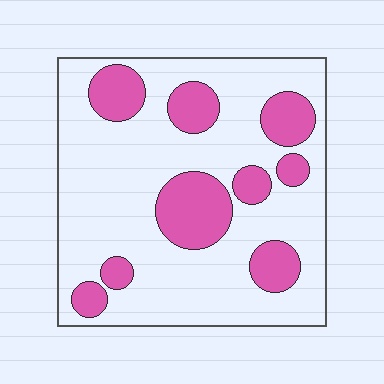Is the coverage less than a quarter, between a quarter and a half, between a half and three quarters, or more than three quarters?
Between a quarter and a half.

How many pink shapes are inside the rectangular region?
9.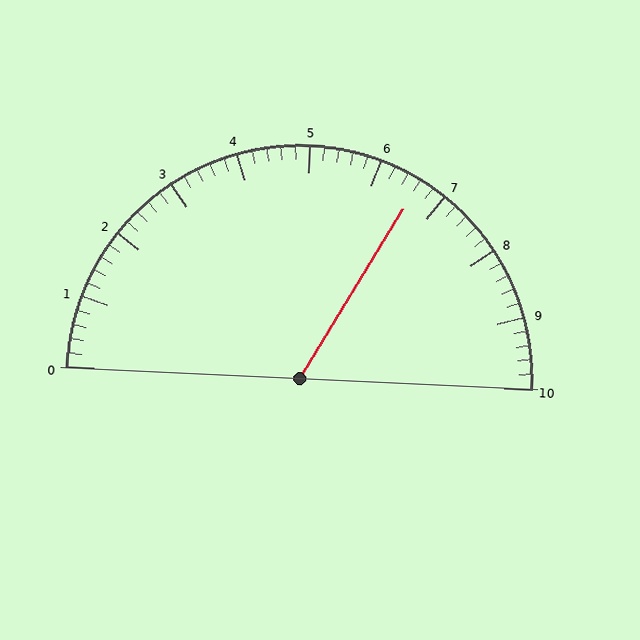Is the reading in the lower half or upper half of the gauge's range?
The reading is in the upper half of the range (0 to 10).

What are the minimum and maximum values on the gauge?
The gauge ranges from 0 to 10.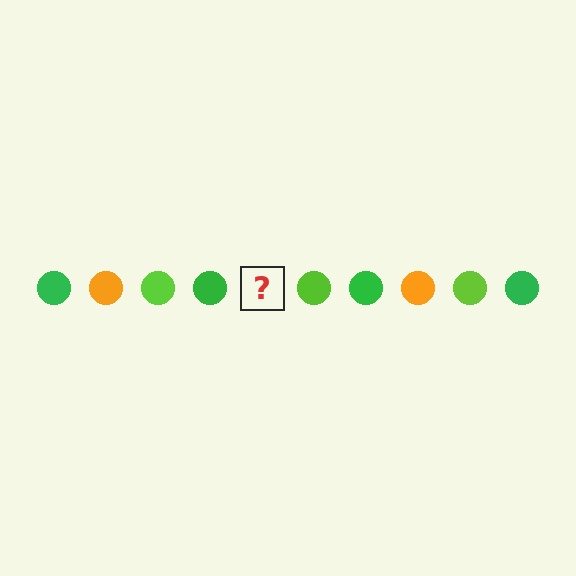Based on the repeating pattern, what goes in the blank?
The blank should be an orange circle.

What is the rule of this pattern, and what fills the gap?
The rule is that the pattern cycles through green, orange, lime circles. The gap should be filled with an orange circle.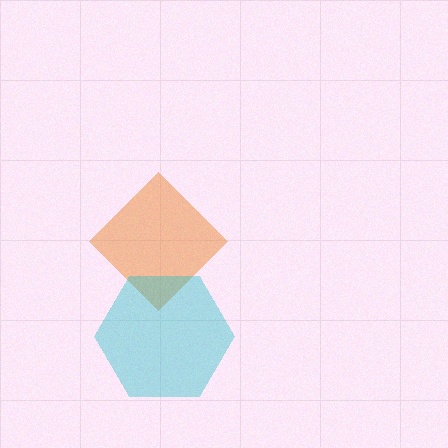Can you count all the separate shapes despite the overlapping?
Yes, there are 2 separate shapes.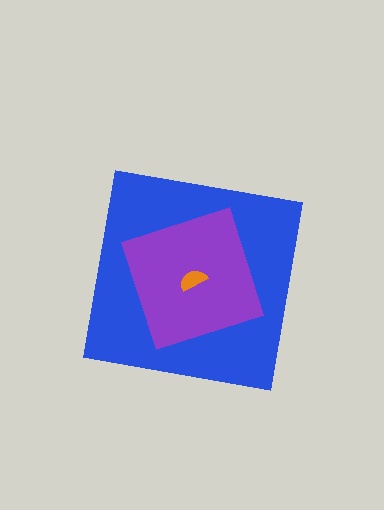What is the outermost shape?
The blue square.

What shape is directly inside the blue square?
The purple square.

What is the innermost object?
The orange semicircle.